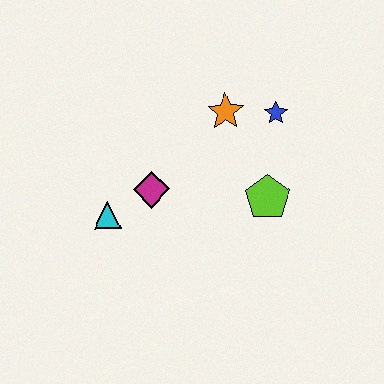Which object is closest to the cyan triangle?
The magenta diamond is closest to the cyan triangle.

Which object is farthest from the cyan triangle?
The blue star is farthest from the cyan triangle.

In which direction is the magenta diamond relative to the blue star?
The magenta diamond is to the left of the blue star.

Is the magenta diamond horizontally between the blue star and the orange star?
No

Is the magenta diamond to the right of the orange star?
No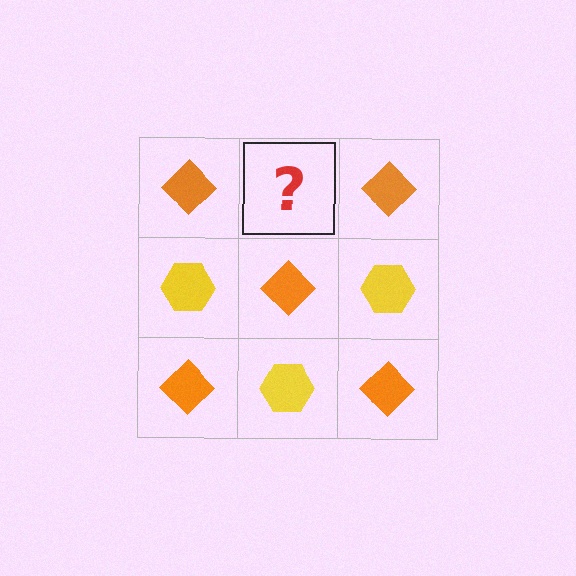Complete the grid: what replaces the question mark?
The question mark should be replaced with a yellow hexagon.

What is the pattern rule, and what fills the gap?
The rule is that it alternates orange diamond and yellow hexagon in a checkerboard pattern. The gap should be filled with a yellow hexagon.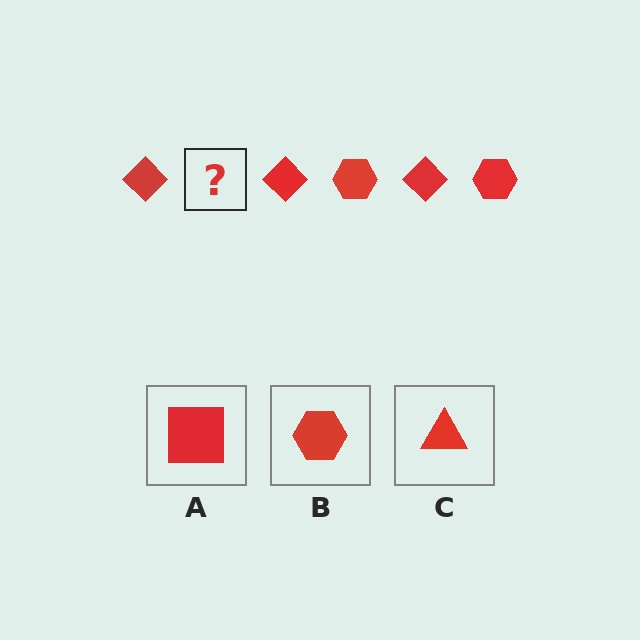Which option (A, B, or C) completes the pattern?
B.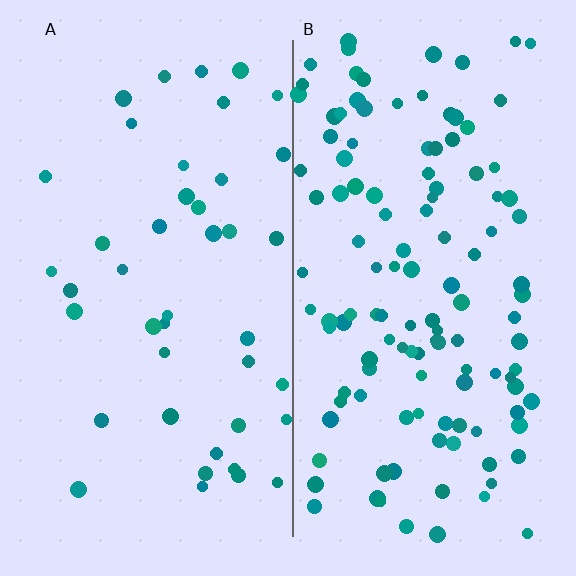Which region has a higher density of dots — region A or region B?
B (the right).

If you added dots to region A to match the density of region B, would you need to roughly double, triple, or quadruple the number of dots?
Approximately triple.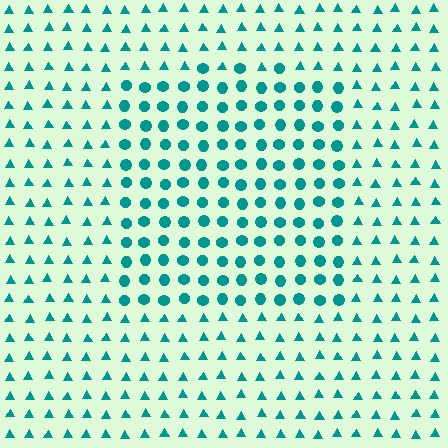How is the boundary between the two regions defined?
The boundary is defined by a change in element shape: circles inside vs. triangles outside. All elements share the same color and spacing.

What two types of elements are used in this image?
The image uses circles inside the rectangle region and triangles outside it.